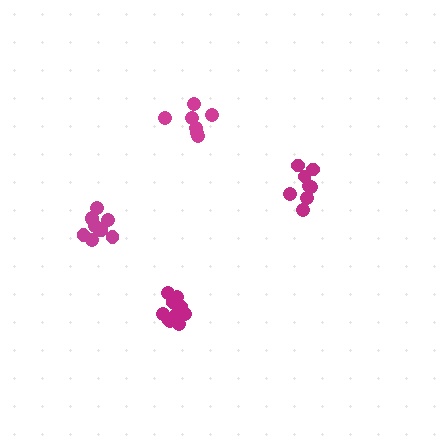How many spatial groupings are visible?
There are 4 spatial groupings.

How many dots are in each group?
Group 1: 7 dots, Group 2: 8 dots, Group 3: 11 dots, Group 4: 11 dots (37 total).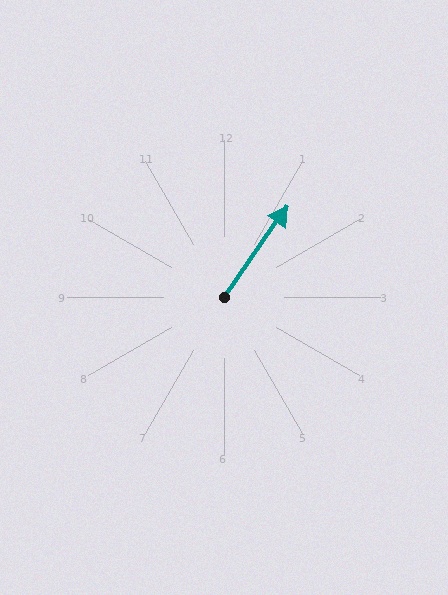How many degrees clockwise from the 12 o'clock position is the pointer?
Approximately 35 degrees.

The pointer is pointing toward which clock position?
Roughly 1 o'clock.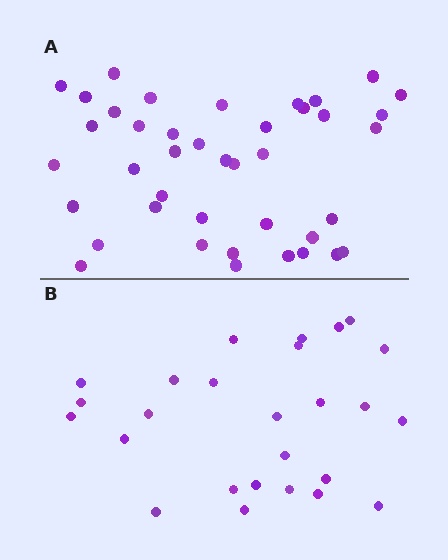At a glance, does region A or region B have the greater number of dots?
Region A (the top region) has more dots.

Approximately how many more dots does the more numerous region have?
Region A has approximately 15 more dots than region B.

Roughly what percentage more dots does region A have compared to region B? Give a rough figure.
About 60% more.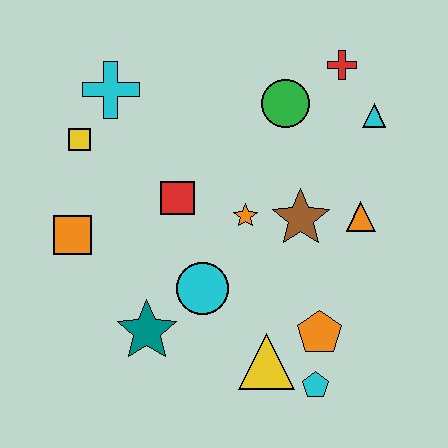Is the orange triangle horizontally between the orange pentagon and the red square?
No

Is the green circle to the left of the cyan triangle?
Yes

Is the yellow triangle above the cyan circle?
No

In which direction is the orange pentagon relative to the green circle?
The orange pentagon is below the green circle.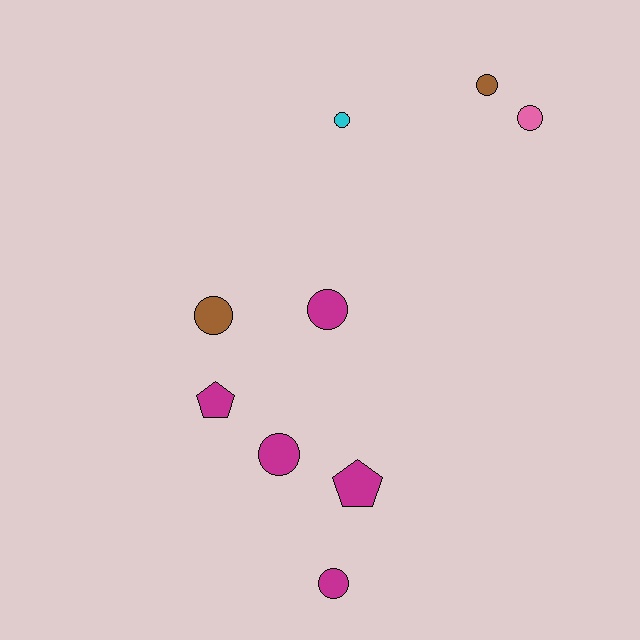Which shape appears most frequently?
Circle, with 7 objects.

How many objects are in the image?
There are 9 objects.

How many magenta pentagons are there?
There are 2 magenta pentagons.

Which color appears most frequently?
Magenta, with 5 objects.